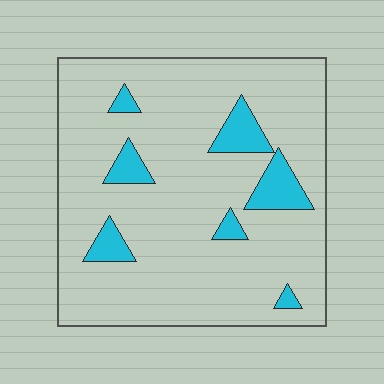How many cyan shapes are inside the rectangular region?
7.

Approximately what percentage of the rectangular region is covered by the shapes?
Approximately 10%.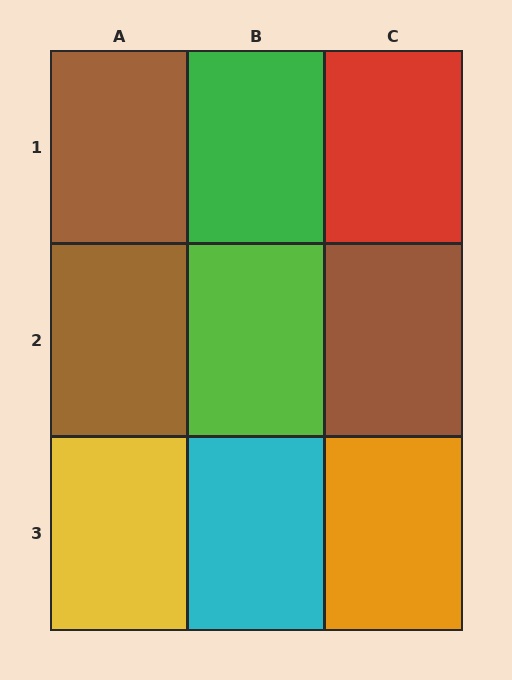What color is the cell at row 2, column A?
Brown.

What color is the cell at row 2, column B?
Lime.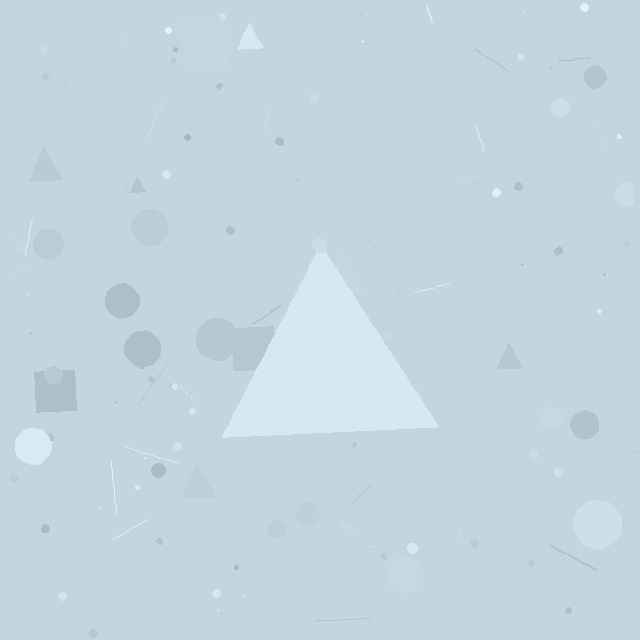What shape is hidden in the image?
A triangle is hidden in the image.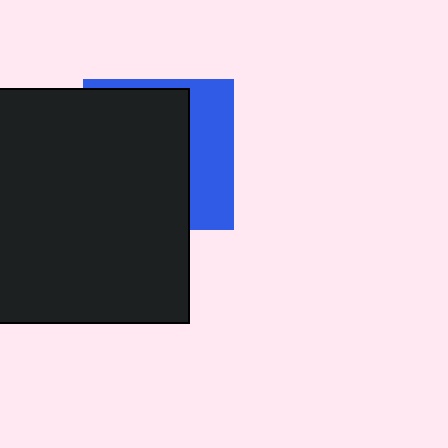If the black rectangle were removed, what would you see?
You would see the complete blue square.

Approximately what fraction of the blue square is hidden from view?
Roughly 67% of the blue square is hidden behind the black rectangle.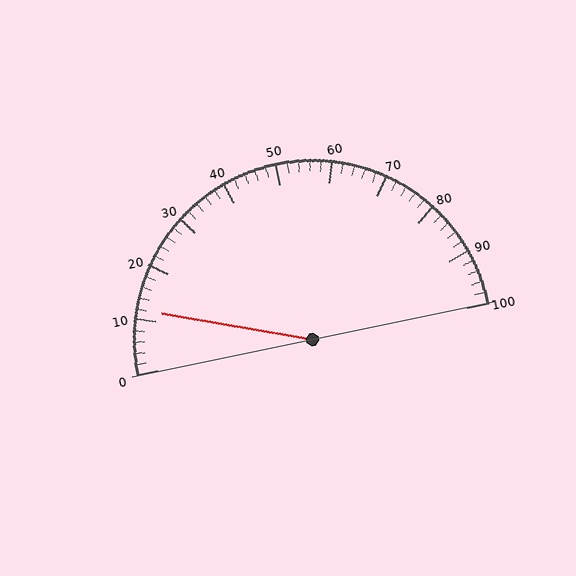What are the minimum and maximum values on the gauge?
The gauge ranges from 0 to 100.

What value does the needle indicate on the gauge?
The needle indicates approximately 12.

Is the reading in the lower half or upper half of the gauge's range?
The reading is in the lower half of the range (0 to 100).